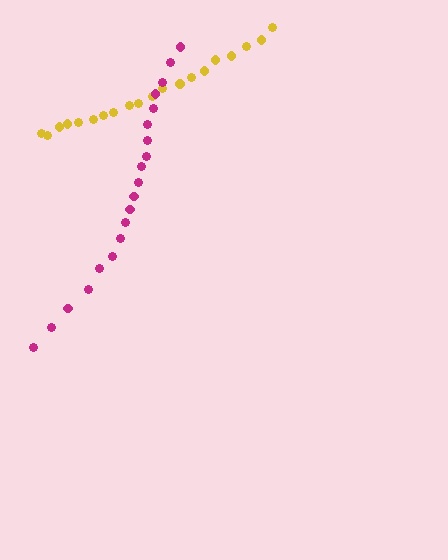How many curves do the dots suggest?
There are 2 distinct paths.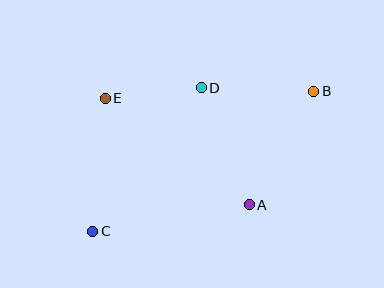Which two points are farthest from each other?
Points B and C are farthest from each other.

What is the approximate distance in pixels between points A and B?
The distance between A and B is approximately 130 pixels.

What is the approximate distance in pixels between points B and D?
The distance between B and D is approximately 113 pixels.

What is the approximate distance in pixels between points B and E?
The distance between B and E is approximately 208 pixels.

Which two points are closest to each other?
Points D and E are closest to each other.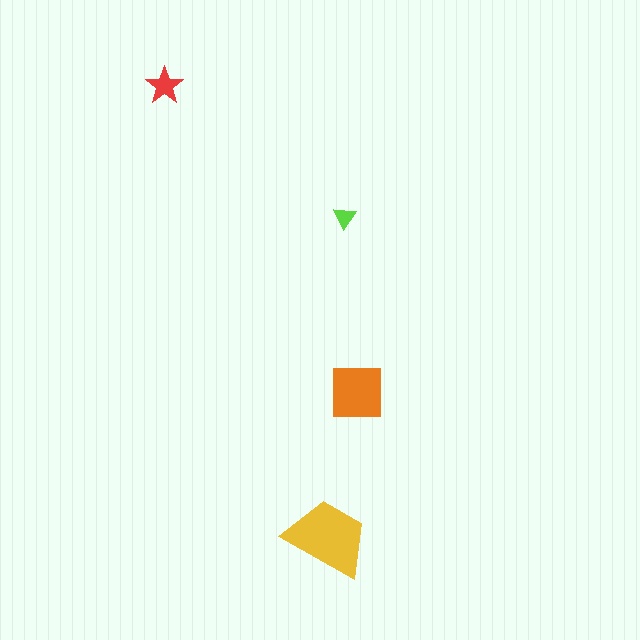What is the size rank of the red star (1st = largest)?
3rd.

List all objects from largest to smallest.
The yellow trapezoid, the orange square, the red star, the lime triangle.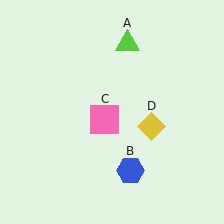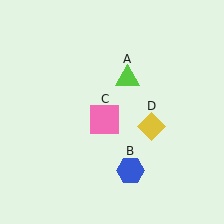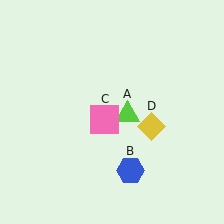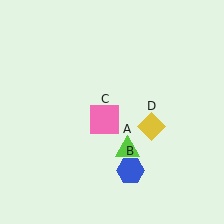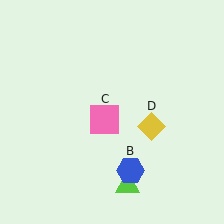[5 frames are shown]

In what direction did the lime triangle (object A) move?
The lime triangle (object A) moved down.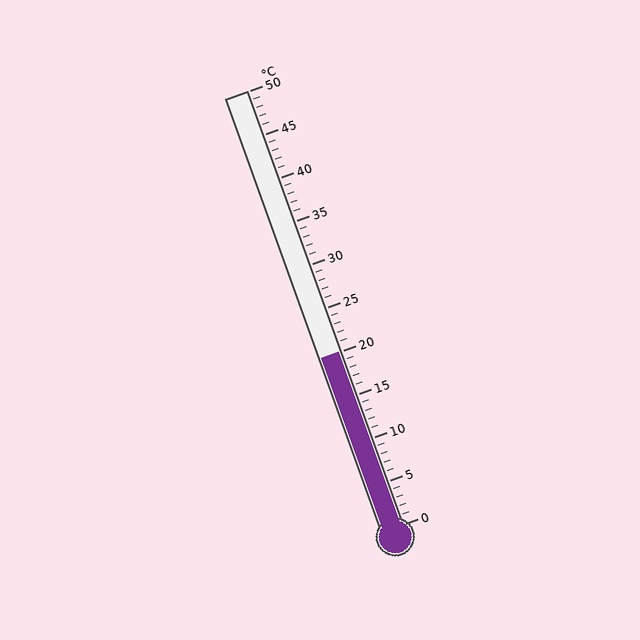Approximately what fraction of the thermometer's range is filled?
The thermometer is filled to approximately 40% of its range.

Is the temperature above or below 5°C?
The temperature is above 5°C.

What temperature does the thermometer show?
The thermometer shows approximately 20°C.